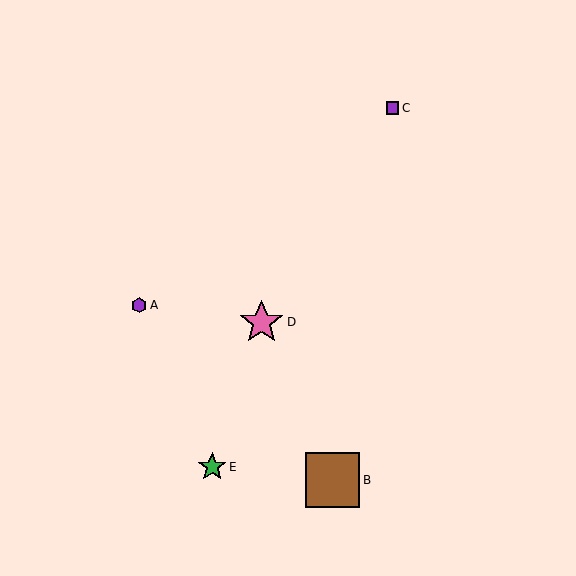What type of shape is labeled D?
Shape D is a pink star.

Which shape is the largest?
The brown square (labeled B) is the largest.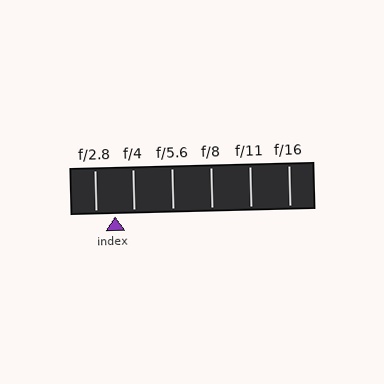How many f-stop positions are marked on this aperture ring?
There are 6 f-stop positions marked.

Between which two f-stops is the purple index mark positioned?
The index mark is between f/2.8 and f/4.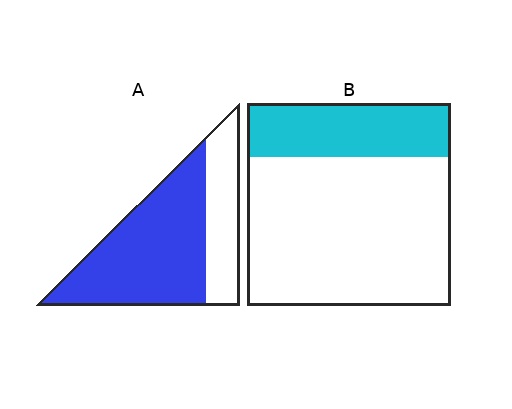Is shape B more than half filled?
No.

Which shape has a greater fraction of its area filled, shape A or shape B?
Shape A.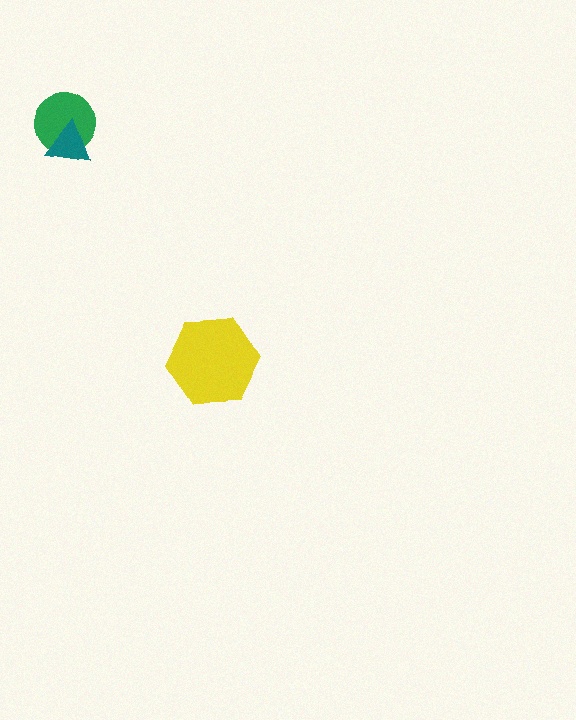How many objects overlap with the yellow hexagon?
0 objects overlap with the yellow hexagon.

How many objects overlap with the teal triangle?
1 object overlaps with the teal triangle.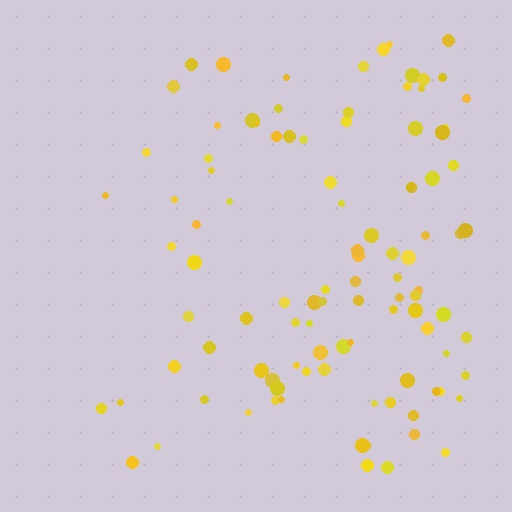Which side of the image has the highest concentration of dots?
The right.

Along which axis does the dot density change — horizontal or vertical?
Horizontal.